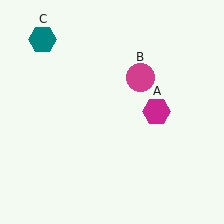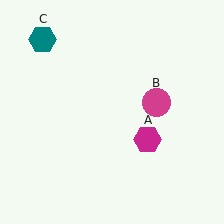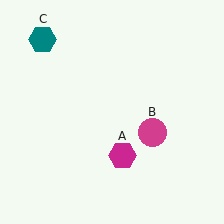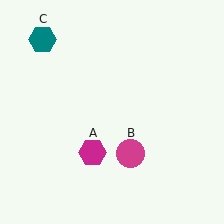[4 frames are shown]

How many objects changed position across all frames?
2 objects changed position: magenta hexagon (object A), magenta circle (object B).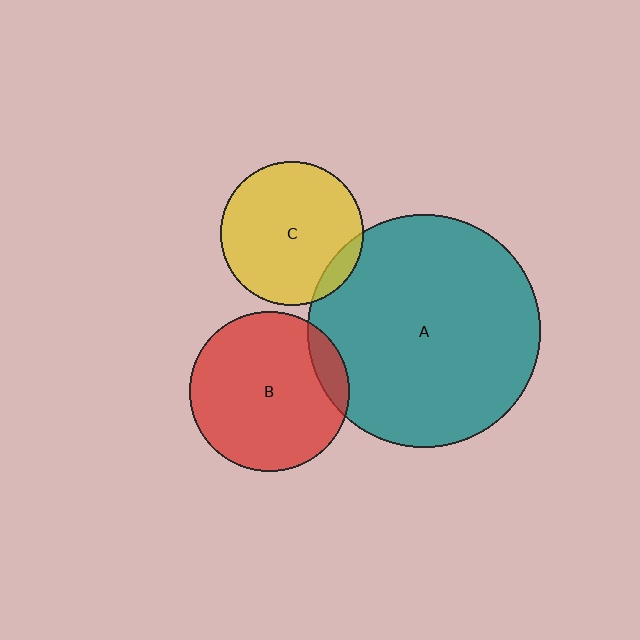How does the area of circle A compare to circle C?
Approximately 2.6 times.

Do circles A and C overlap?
Yes.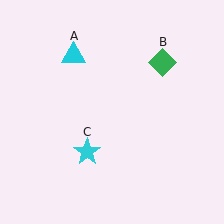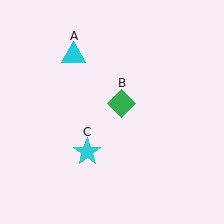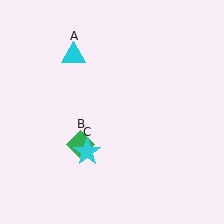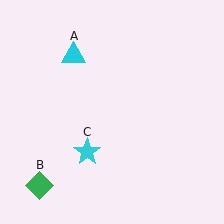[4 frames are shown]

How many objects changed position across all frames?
1 object changed position: green diamond (object B).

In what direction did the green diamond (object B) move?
The green diamond (object B) moved down and to the left.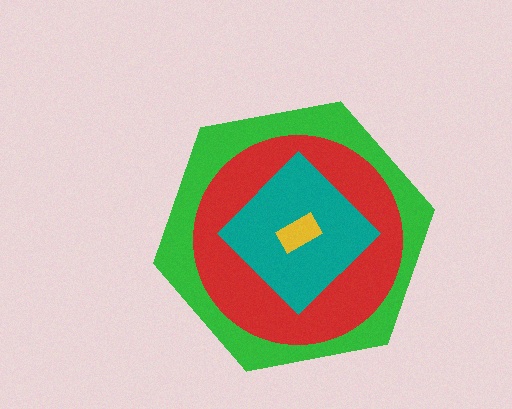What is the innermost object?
The yellow rectangle.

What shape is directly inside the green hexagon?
The red circle.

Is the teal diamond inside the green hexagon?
Yes.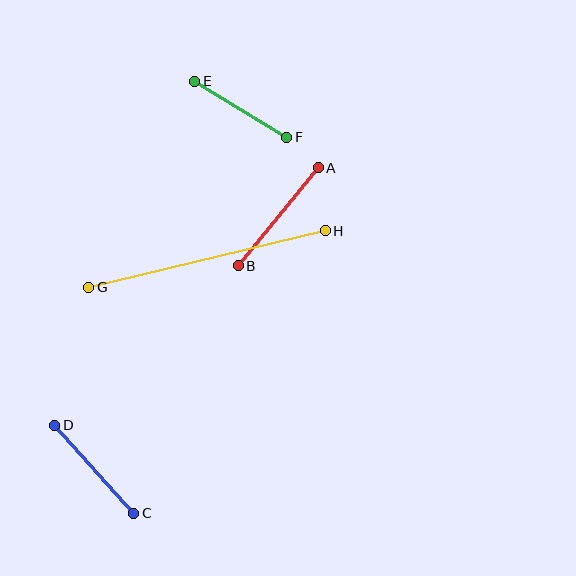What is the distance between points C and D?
The distance is approximately 118 pixels.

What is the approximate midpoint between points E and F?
The midpoint is at approximately (241, 109) pixels.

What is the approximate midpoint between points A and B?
The midpoint is at approximately (278, 217) pixels.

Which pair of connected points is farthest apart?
Points G and H are farthest apart.